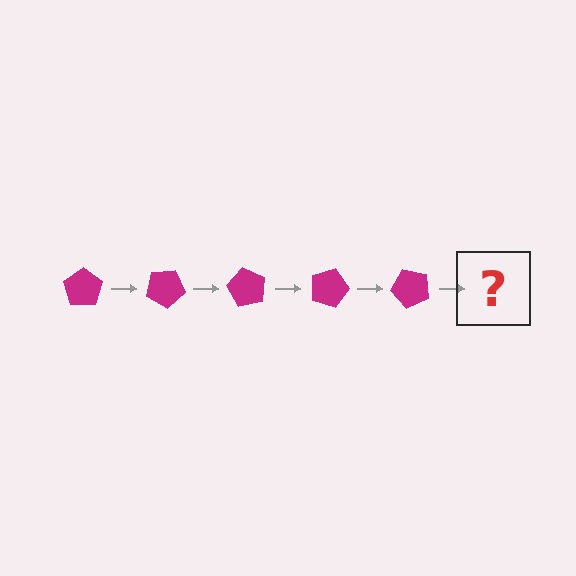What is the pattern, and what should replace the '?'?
The pattern is that the pentagon rotates 30 degrees each step. The '?' should be a magenta pentagon rotated 150 degrees.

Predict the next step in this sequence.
The next step is a magenta pentagon rotated 150 degrees.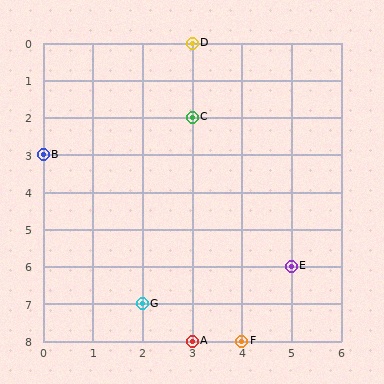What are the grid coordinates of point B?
Point B is at grid coordinates (0, 3).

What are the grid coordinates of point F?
Point F is at grid coordinates (4, 8).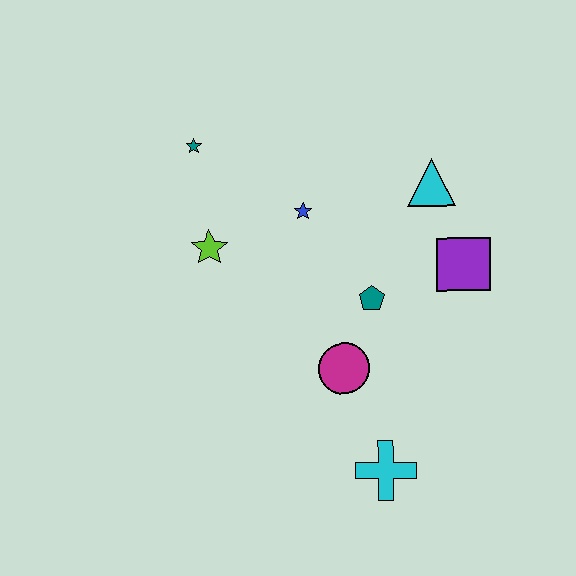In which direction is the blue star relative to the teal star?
The blue star is to the right of the teal star.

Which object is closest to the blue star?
The lime star is closest to the blue star.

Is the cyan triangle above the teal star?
No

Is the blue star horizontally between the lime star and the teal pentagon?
Yes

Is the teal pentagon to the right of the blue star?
Yes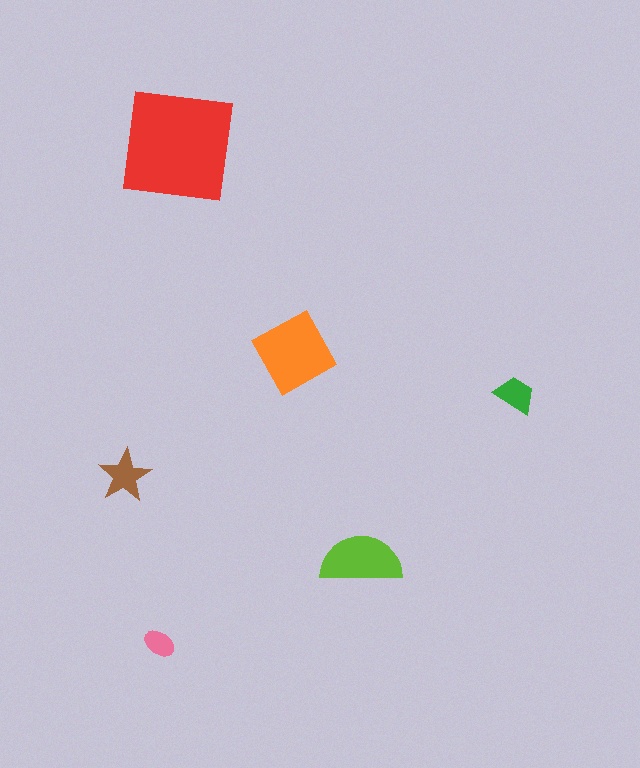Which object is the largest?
The red square.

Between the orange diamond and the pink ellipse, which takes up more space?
The orange diamond.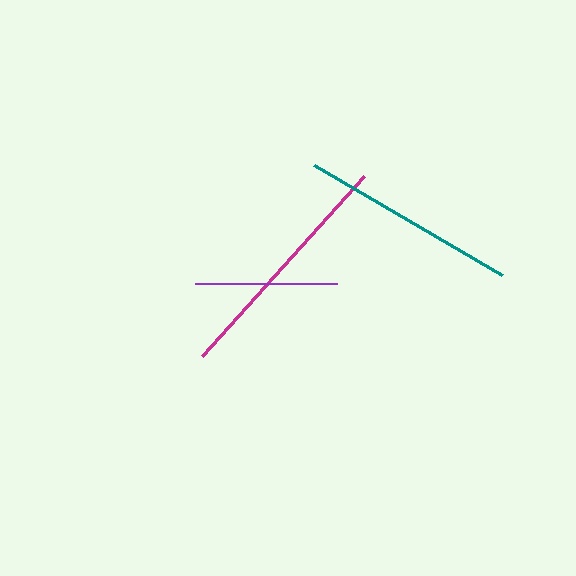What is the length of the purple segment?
The purple segment is approximately 142 pixels long.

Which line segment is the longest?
The magenta line is the longest at approximately 242 pixels.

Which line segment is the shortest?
The purple line is the shortest at approximately 142 pixels.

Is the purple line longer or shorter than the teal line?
The teal line is longer than the purple line.